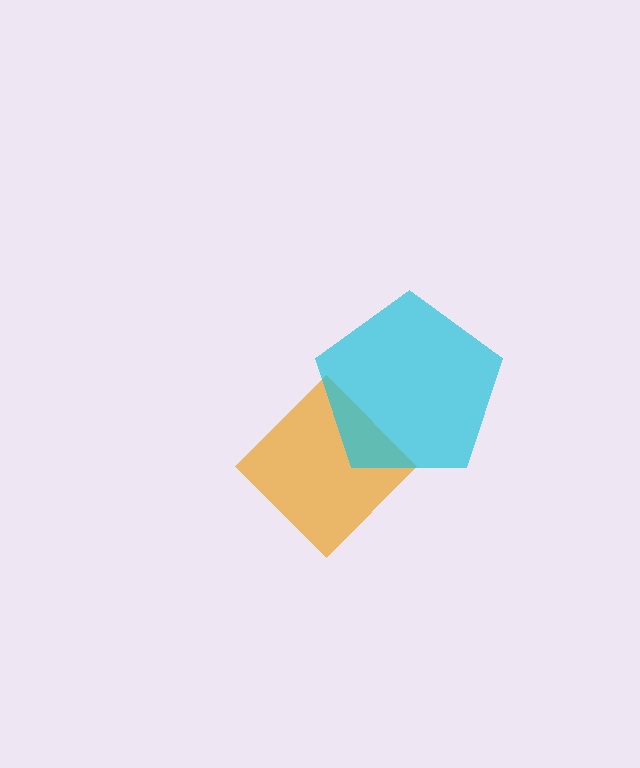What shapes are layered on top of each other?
The layered shapes are: an orange diamond, a cyan pentagon.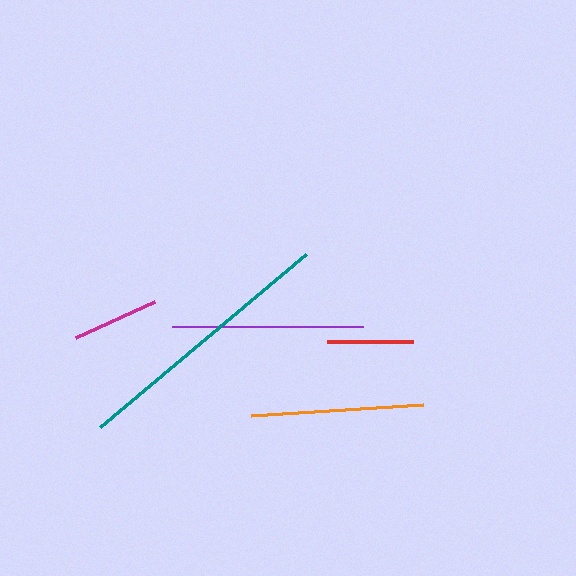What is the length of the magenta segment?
The magenta segment is approximately 87 pixels long.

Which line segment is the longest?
The teal line is the longest at approximately 270 pixels.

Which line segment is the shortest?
The red line is the shortest at approximately 86 pixels.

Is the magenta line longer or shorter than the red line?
The magenta line is longer than the red line.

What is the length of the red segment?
The red segment is approximately 86 pixels long.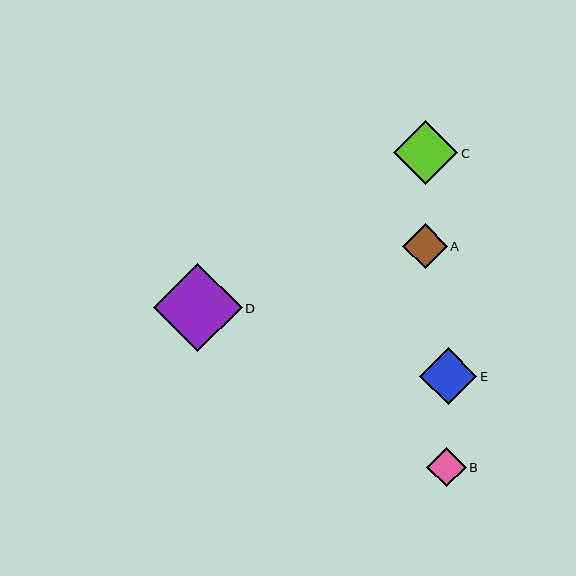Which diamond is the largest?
Diamond D is the largest with a size of approximately 88 pixels.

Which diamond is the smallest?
Diamond B is the smallest with a size of approximately 39 pixels.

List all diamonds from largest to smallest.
From largest to smallest: D, C, E, A, B.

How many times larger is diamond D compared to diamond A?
Diamond D is approximately 2.0 times the size of diamond A.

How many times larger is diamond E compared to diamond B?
Diamond E is approximately 1.5 times the size of diamond B.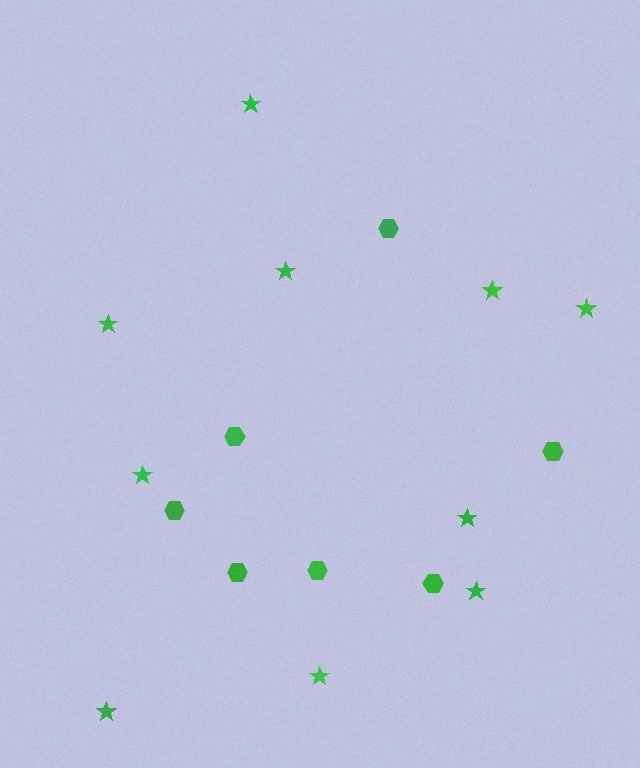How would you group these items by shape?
There are 2 groups: one group of hexagons (7) and one group of stars (10).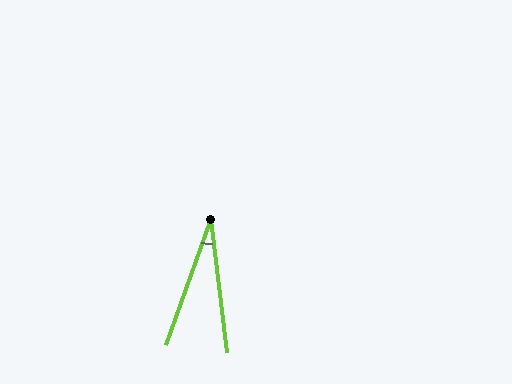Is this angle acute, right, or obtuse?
It is acute.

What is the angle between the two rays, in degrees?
Approximately 26 degrees.